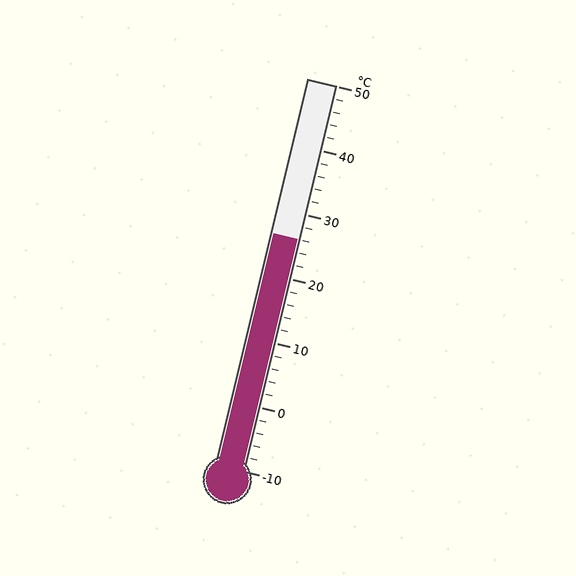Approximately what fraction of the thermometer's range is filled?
The thermometer is filled to approximately 60% of its range.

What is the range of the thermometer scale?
The thermometer scale ranges from -10°C to 50°C.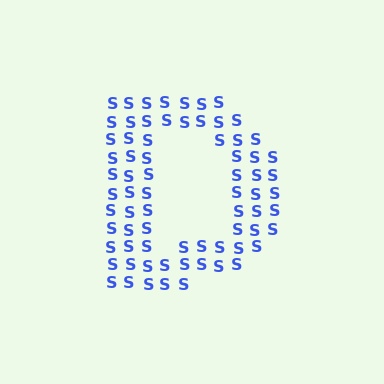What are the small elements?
The small elements are letter S's.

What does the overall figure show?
The overall figure shows the letter D.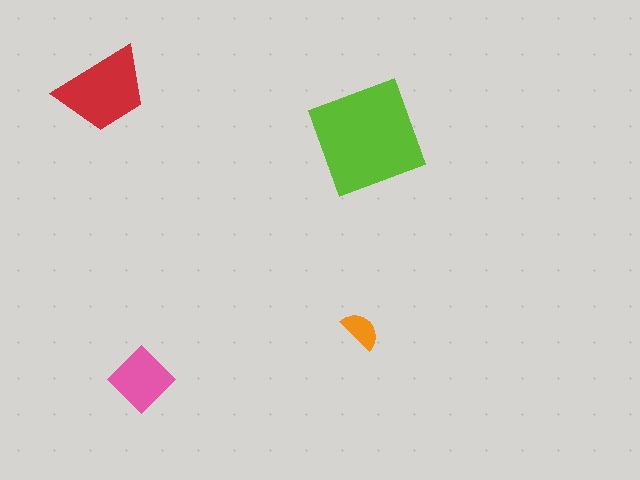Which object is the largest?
The lime square.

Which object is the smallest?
The orange semicircle.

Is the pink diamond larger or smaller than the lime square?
Smaller.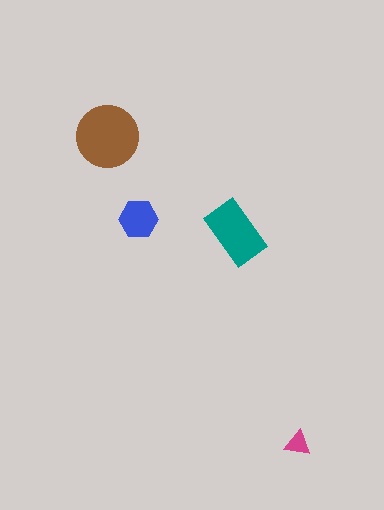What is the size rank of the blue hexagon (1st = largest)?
3rd.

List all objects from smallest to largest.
The magenta triangle, the blue hexagon, the teal rectangle, the brown circle.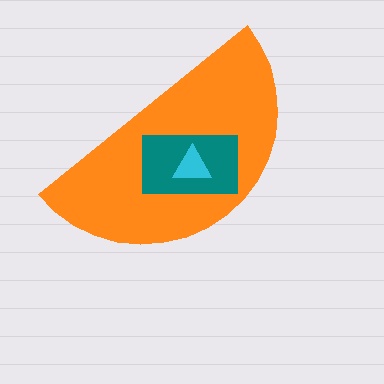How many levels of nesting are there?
3.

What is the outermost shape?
The orange semicircle.